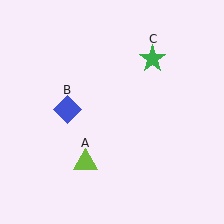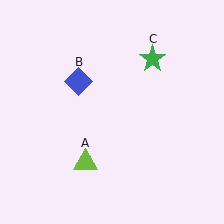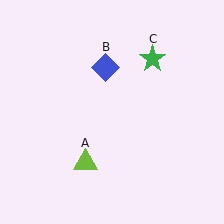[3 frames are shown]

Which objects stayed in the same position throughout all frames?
Lime triangle (object A) and green star (object C) remained stationary.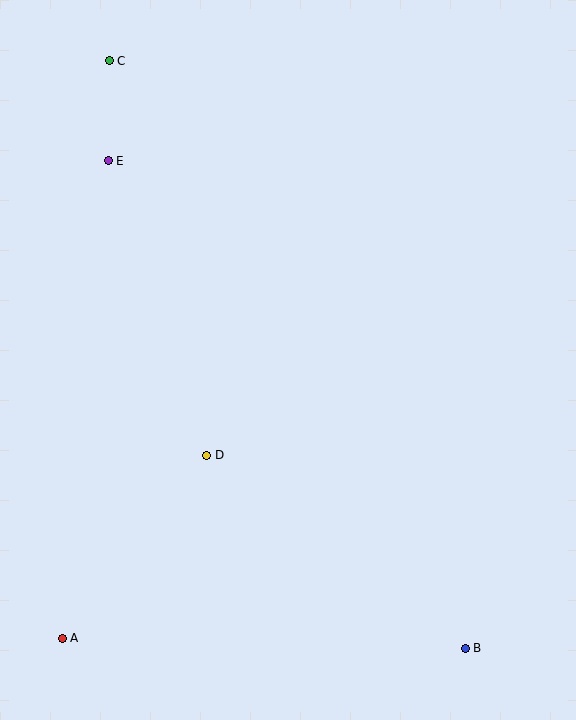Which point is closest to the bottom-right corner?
Point B is closest to the bottom-right corner.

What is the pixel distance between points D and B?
The distance between D and B is 322 pixels.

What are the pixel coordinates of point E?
Point E is at (108, 161).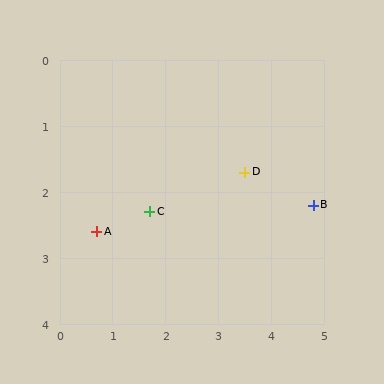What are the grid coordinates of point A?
Point A is at approximately (0.7, 2.6).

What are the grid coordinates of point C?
Point C is at approximately (1.7, 2.3).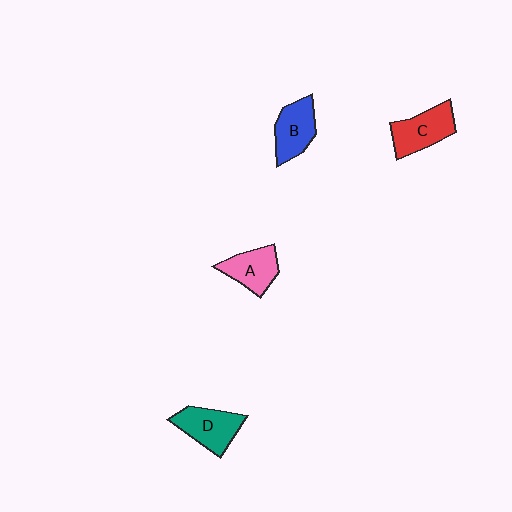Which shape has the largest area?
Shape D (teal).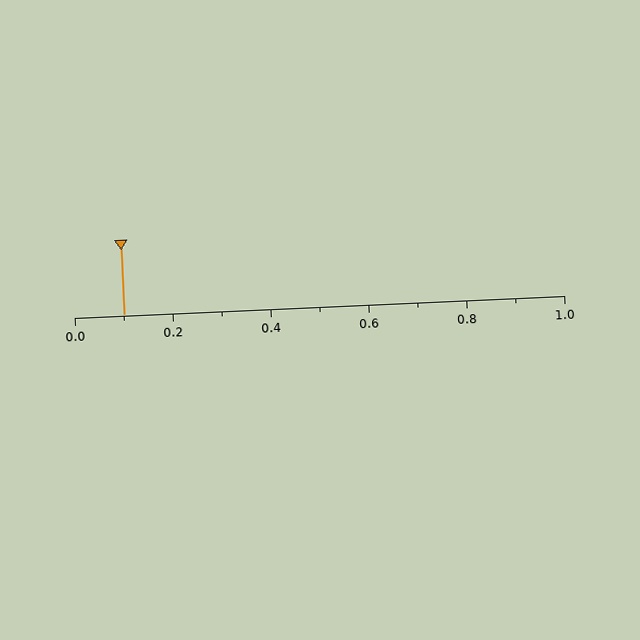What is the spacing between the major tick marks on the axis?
The major ticks are spaced 0.2 apart.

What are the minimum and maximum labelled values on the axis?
The axis runs from 0.0 to 1.0.